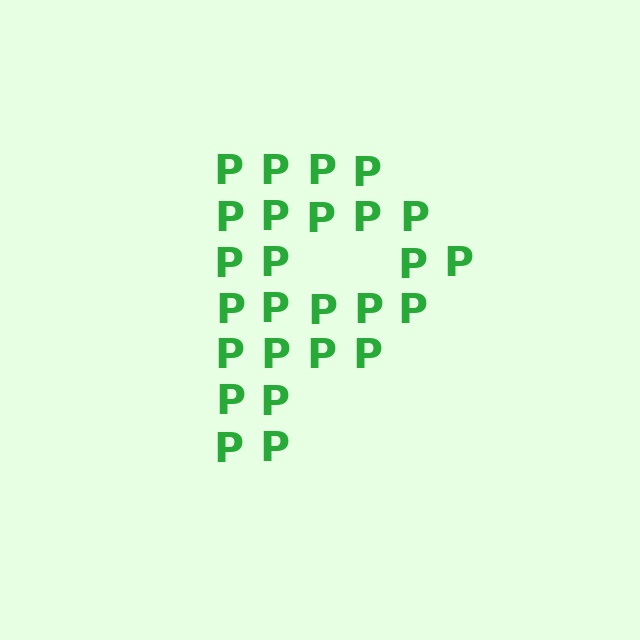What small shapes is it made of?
It is made of small letter P's.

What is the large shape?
The large shape is the letter P.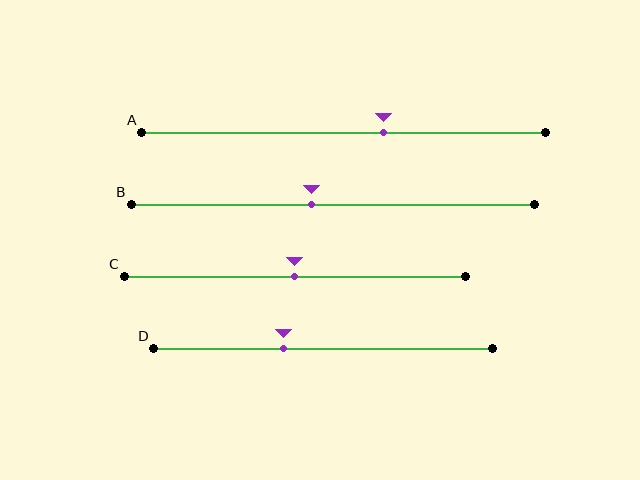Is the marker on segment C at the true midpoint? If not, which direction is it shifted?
Yes, the marker on segment C is at the true midpoint.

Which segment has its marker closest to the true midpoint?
Segment C has its marker closest to the true midpoint.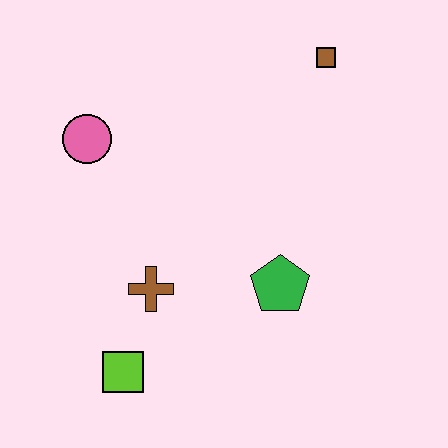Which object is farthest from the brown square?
The lime square is farthest from the brown square.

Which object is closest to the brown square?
The green pentagon is closest to the brown square.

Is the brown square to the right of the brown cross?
Yes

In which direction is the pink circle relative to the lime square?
The pink circle is above the lime square.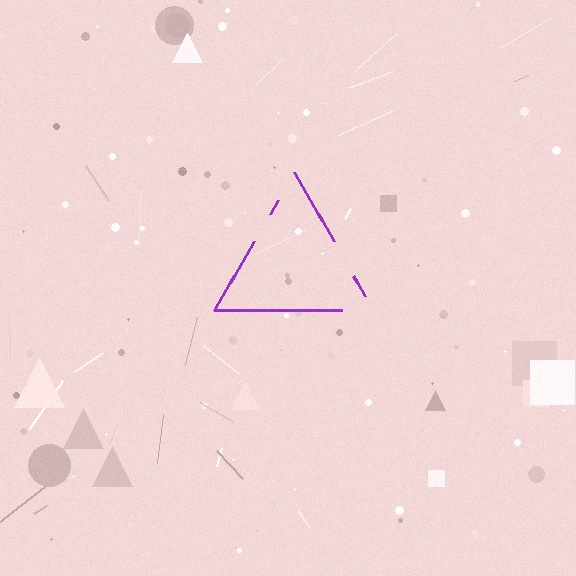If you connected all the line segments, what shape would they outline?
They would outline a triangle.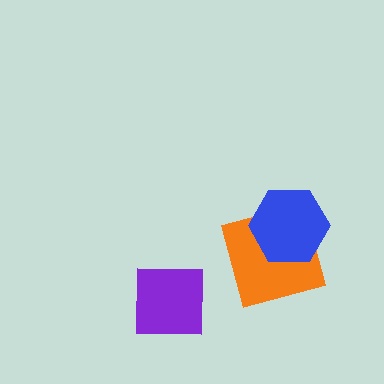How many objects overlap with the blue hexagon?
1 object overlaps with the blue hexagon.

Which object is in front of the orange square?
The blue hexagon is in front of the orange square.